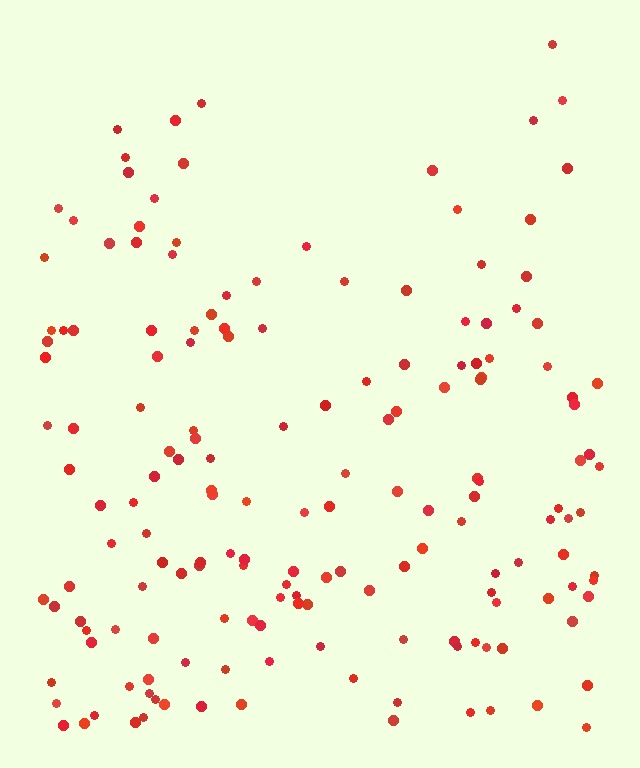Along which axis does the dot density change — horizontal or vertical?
Vertical.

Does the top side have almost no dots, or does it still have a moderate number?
Still a moderate number, just noticeably fewer than the bottom.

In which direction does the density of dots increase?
From top to bottom, with the bottom side densest.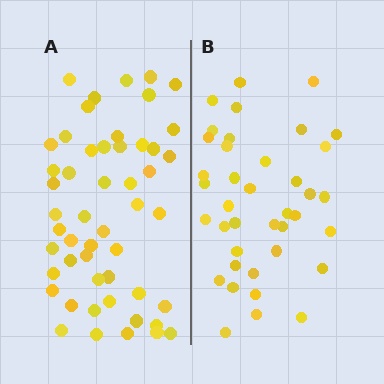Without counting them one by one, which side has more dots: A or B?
Region A (the left region) has more dots.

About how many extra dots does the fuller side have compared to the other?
Region A has roughly 12 or so more dots than region B.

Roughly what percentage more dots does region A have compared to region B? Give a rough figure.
About 30% more.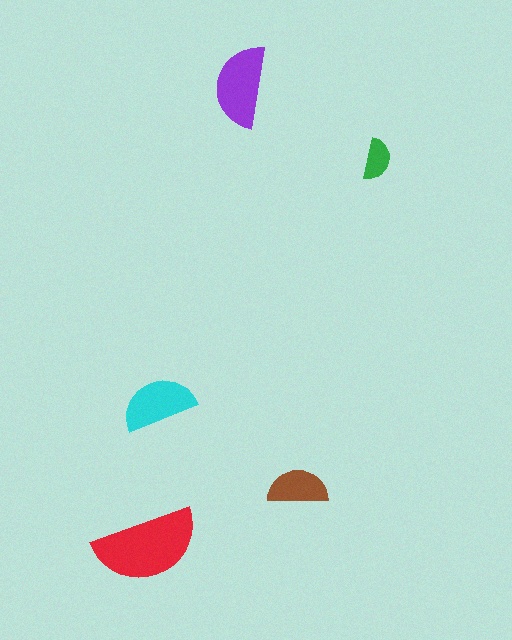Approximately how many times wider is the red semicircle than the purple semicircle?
About 1.5 times wider.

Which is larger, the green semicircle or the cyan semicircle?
The cyan one.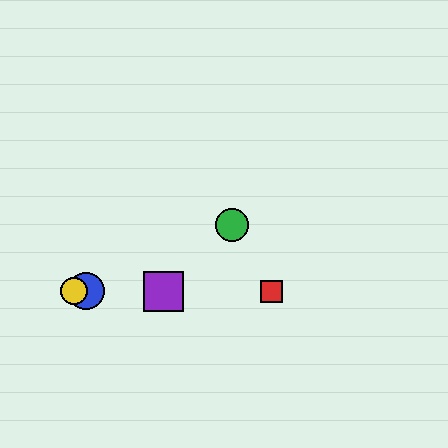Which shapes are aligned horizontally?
The red square, the blue circle, the yellow circle, the purple square are aligned horizontally.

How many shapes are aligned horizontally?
4 shapes (the red square, the blue circle, the yellow circle, the purple square) are aligned horizontally.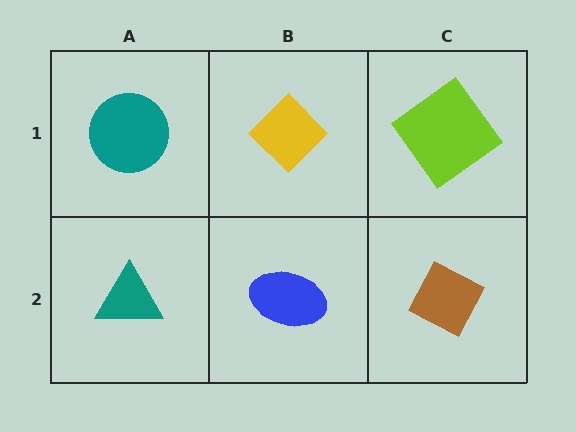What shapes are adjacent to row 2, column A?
A teal circle (row 1, column A), a blue ellipse (row 2, column B).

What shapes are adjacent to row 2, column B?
A yellow diamond (row 1, column B), a teal triangle (row 2, column A), a brown diamond (row 2, column C).